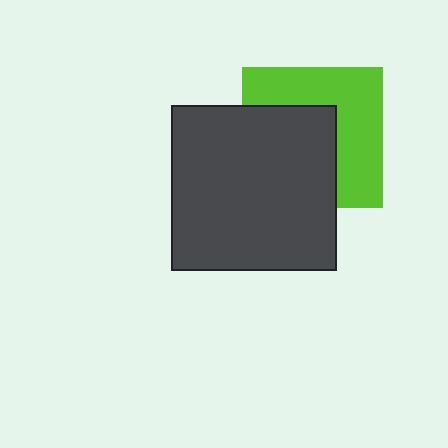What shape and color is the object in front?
The object in front is a dark gray square.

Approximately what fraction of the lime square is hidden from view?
Roughly 49% of the lime square is hidden behind the dark gray square.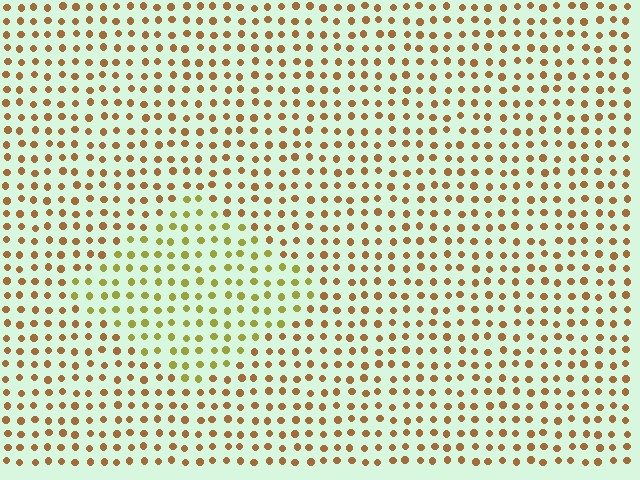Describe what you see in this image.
The image is filled with small brown elements in a uniform arrangement. A diamond-shaped region is visible where the elements are tinted to a slightly different hue, forming a subtle color boundary.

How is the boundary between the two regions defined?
The boundary is defined purely by a slight shift in hue (about 36 degrees). Spacing, size, and orientation are identical on both sides.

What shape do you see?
I see a diamond.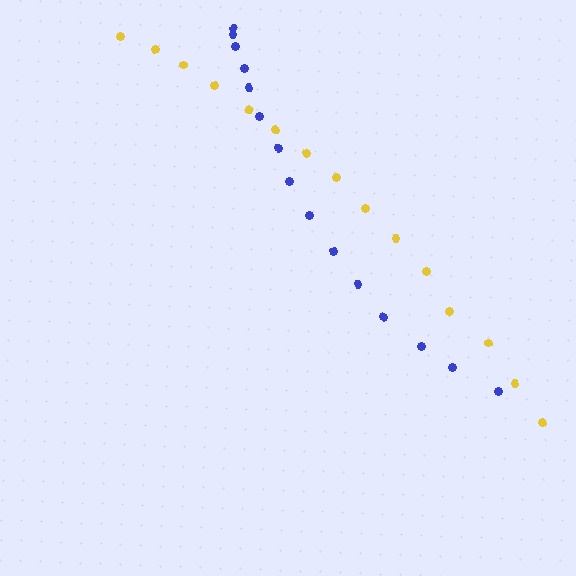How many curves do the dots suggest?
There are 2 distinct paths.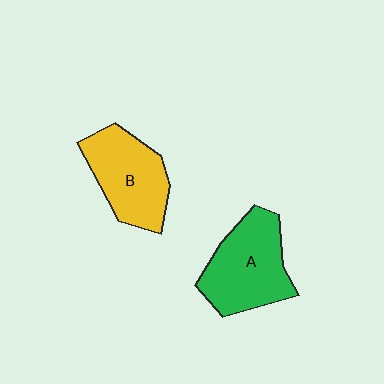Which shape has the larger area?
Shape A (green).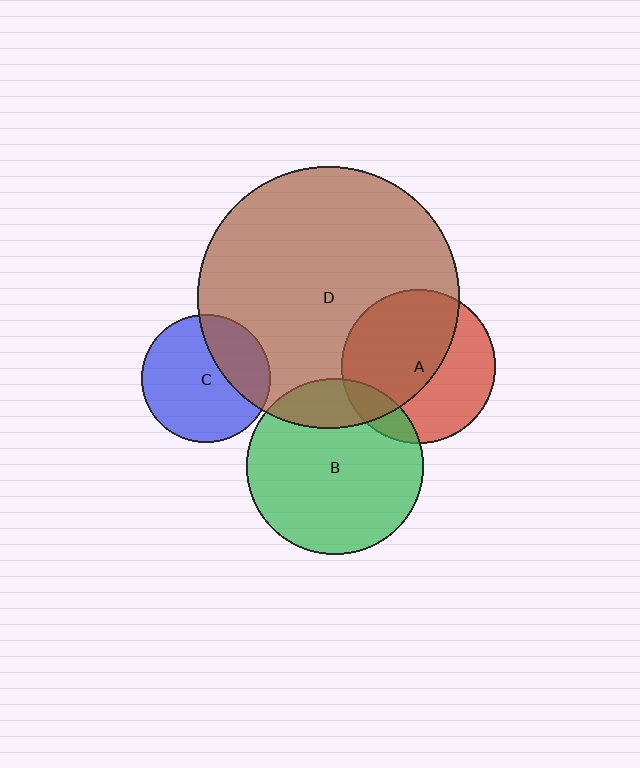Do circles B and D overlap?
Yes.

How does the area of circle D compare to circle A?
Approximately 2.9 times.